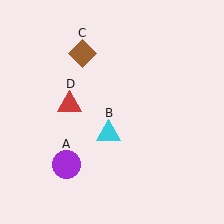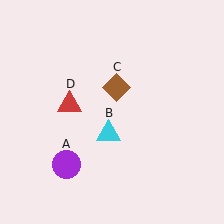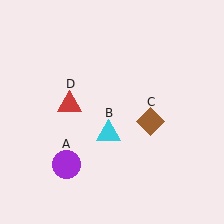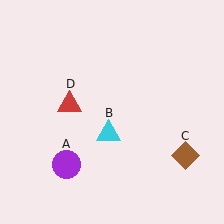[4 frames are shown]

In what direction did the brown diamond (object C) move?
The brown diamond (object C) moved down and to the right.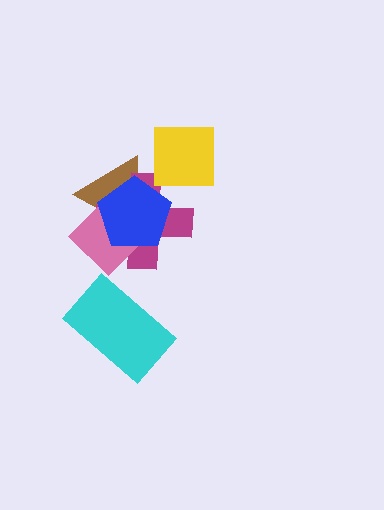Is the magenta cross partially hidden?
Yes, it is partially covered by another shape.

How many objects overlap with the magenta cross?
3 objects overlap with the magenta cross.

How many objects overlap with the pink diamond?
3 objects overlap with the pink diamond.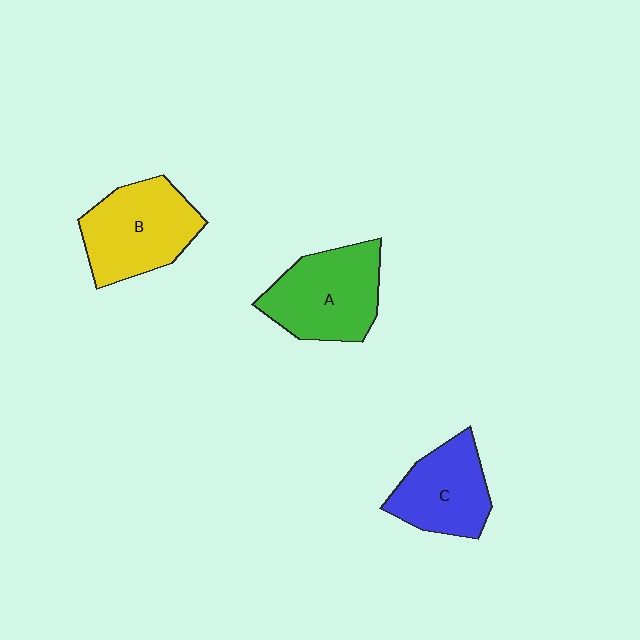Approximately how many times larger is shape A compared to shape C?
Approximately 1.2 times.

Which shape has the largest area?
Shape A (green).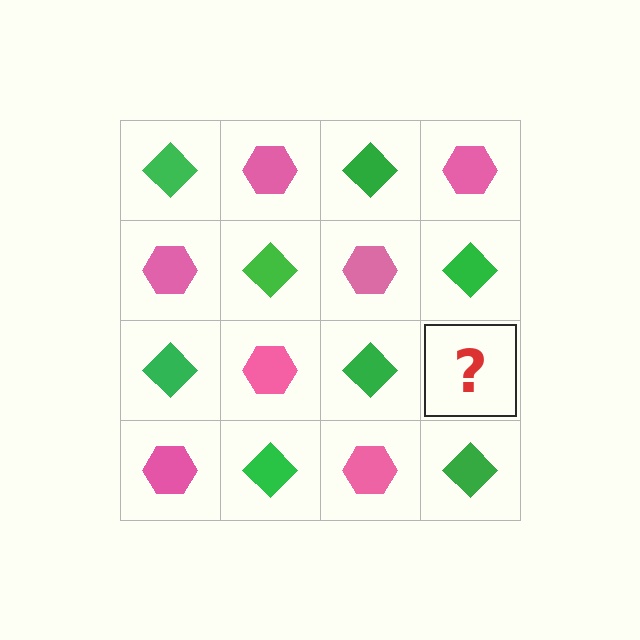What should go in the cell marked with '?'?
The missing cell should contain a pink hexagon.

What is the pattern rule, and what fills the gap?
The rule is that it alternates green diamond and pink hexagon in a checkerboard pattern. The gap should be filled with a pink hexagon.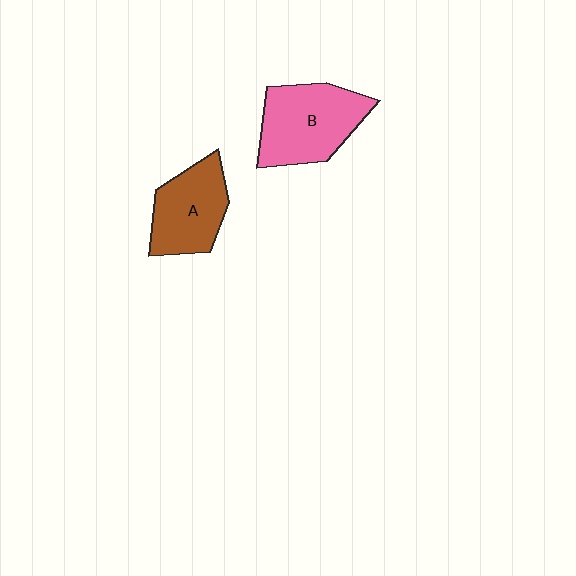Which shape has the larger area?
Shape B (pink).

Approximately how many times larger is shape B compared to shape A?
Approximately 1.2 times.